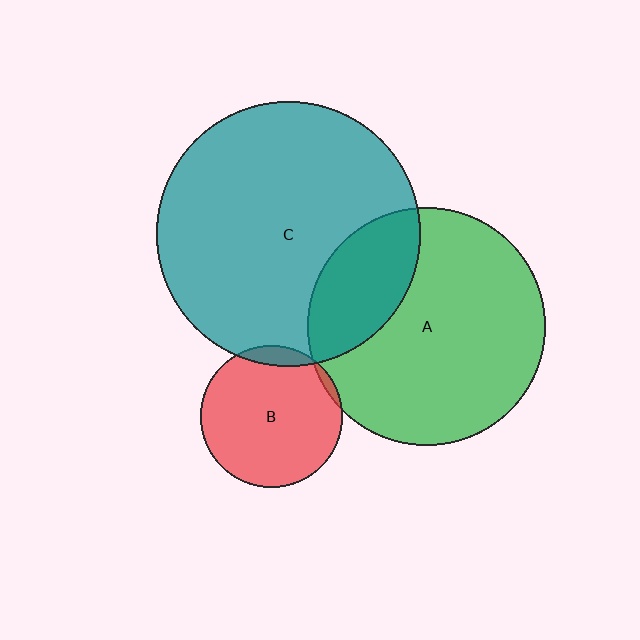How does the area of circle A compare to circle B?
Approximately 2.8 times.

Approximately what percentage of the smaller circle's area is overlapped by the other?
Approximately 5%.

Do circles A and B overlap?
Yes.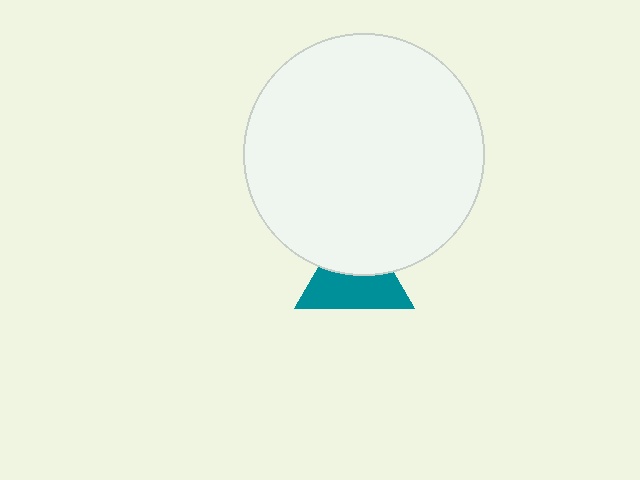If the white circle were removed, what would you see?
You would see the complete teal triangle.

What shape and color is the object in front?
The object in front is a white circle.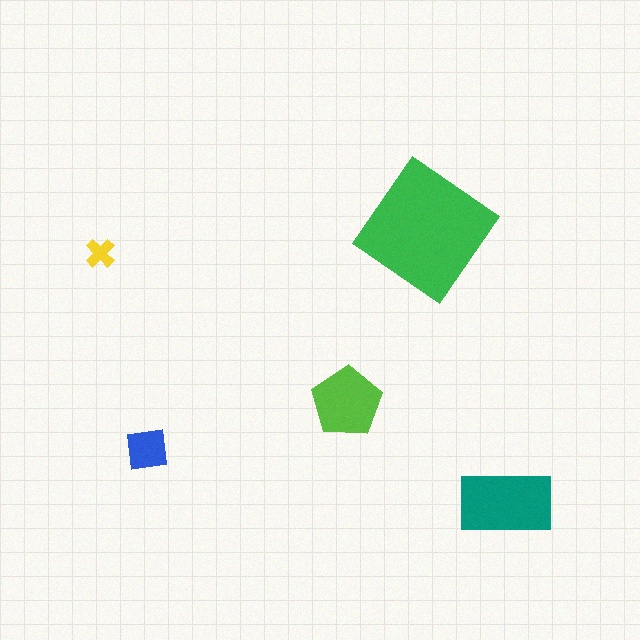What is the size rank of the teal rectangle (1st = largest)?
2nd.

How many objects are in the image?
There are 5 objects in the image.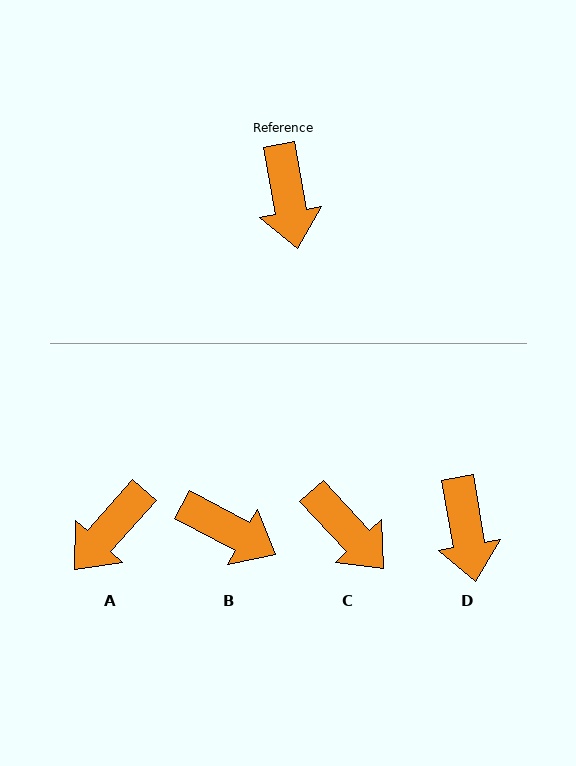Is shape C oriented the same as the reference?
No, it is off by about 33 degrees.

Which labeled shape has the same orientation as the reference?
D.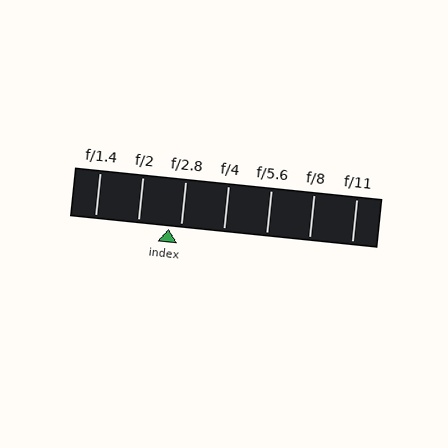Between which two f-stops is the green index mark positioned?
The index mark is between f/2 and f/2.8.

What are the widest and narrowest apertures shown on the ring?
The widest aperture shown is f/1.4 and the narrowest is f/11.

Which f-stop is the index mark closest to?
The index mark is closest to f/2.8.